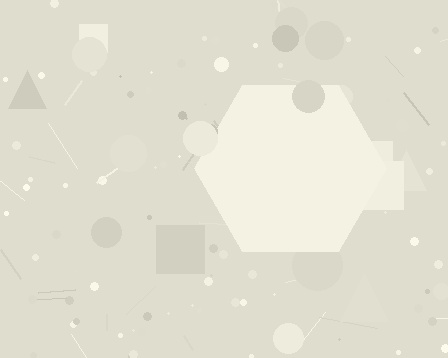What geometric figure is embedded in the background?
A hexagon is embedded in the background.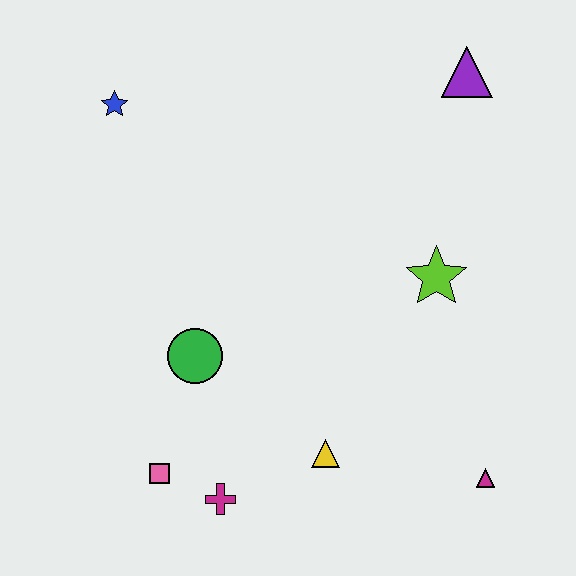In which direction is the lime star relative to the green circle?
The lime star is to the right of the green circle.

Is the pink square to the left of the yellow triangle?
Yes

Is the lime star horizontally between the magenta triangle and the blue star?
Yes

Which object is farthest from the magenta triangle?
The blue star is farthest from the magenta triangle.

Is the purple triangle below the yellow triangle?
No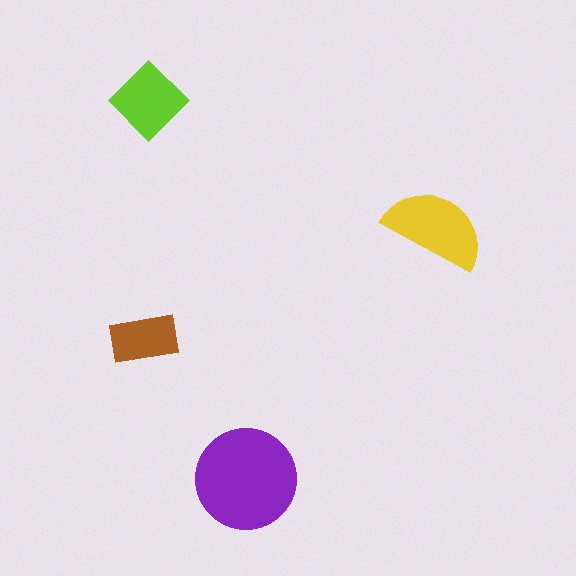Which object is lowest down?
The purple circle is bottommost.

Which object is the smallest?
The brown rectangle.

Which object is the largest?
The purple circle.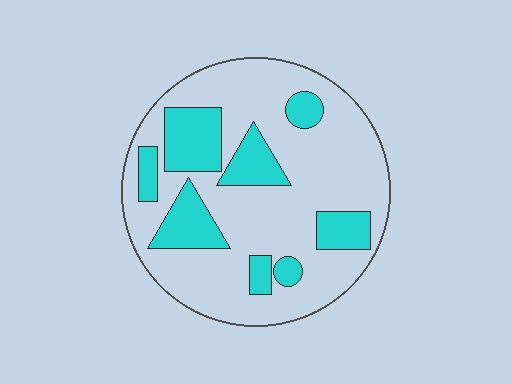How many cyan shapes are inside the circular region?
8.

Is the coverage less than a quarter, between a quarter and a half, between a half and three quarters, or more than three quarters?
Between a quarter and a half.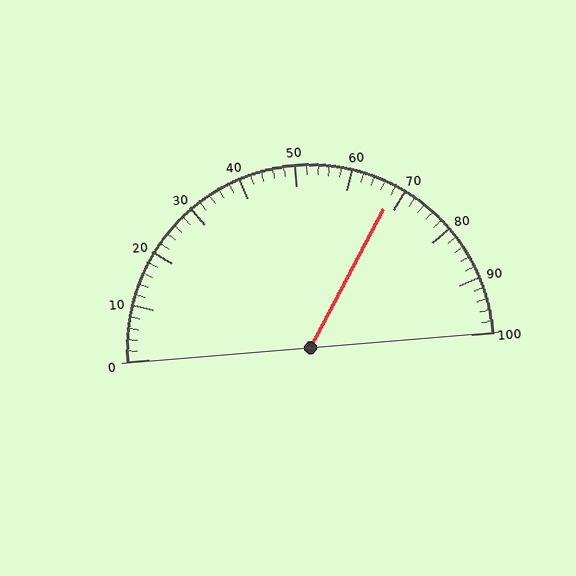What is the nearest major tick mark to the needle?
The nearest major tick mark is 70.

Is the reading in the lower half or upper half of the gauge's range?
The reading is in the upper half of the range (0 to 100).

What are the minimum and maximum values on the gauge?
The gauge ranges from 0 to 100.